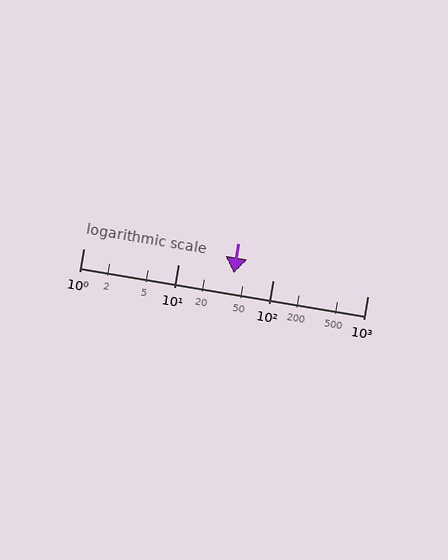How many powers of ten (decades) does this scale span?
The scale spans 3 decades, from 1 to 1000.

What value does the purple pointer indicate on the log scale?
The pointer indicates approximately 39.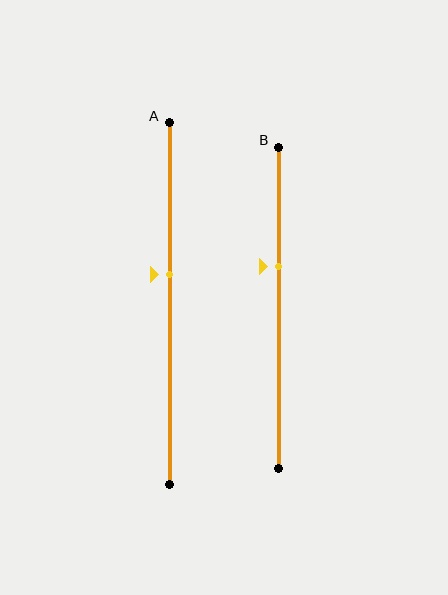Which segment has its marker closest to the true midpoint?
Segment A has its marker closest to the true midpoint.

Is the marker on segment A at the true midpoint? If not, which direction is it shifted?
No, the marker on segment A is shifted upward by about 8% of the segment length.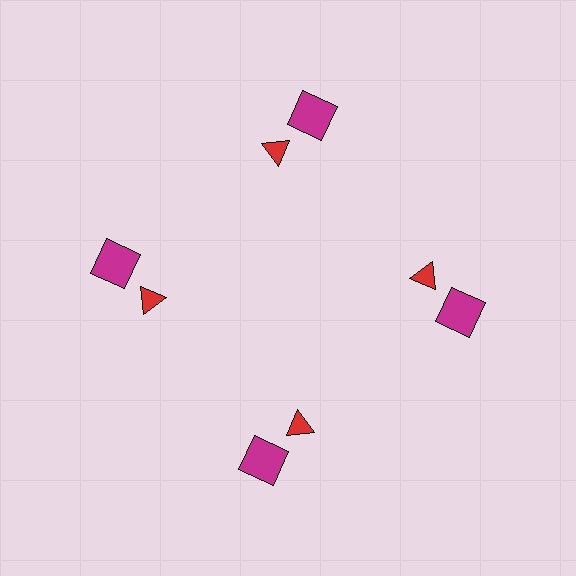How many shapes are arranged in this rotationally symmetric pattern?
There are 8 shapes, arranged in 4 groups of 2.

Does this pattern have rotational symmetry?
Yes, this pattern has 4-fold rotational symmetry. It looks the same after rotating 90 degrees around the center.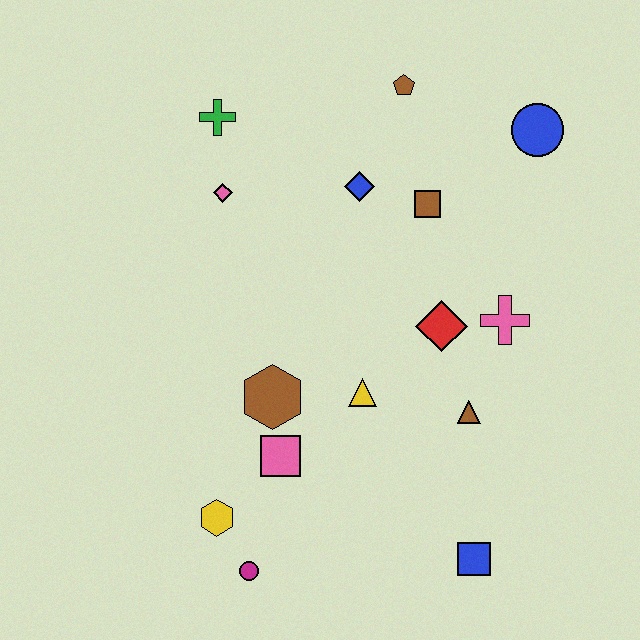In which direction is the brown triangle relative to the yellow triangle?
The brown triangle is to the right of the yellow triangle.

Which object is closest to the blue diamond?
The brown square is closest to the blue diamond.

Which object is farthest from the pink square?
The blue circle is farthest from the pink square.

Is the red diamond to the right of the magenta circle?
Yes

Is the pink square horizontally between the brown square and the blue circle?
No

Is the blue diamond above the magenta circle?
Yes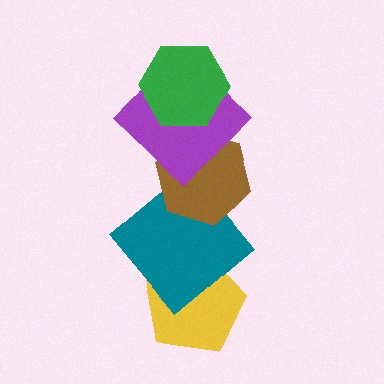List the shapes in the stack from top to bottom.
From top to bottom: the green hexagon, the purple diamond, the brown hexagon, the teal diamond, the yellow pentagon.